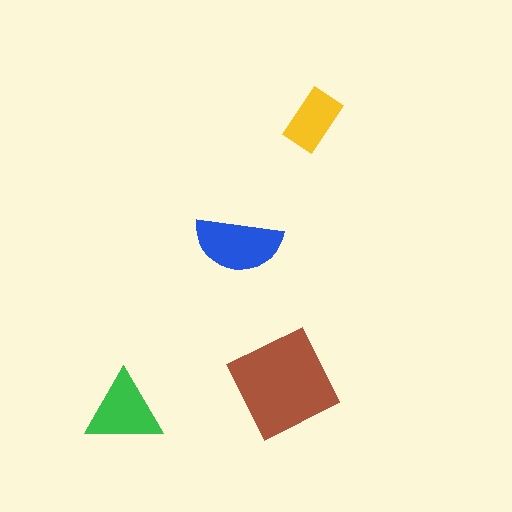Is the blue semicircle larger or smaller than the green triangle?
Larger.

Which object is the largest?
The brown square.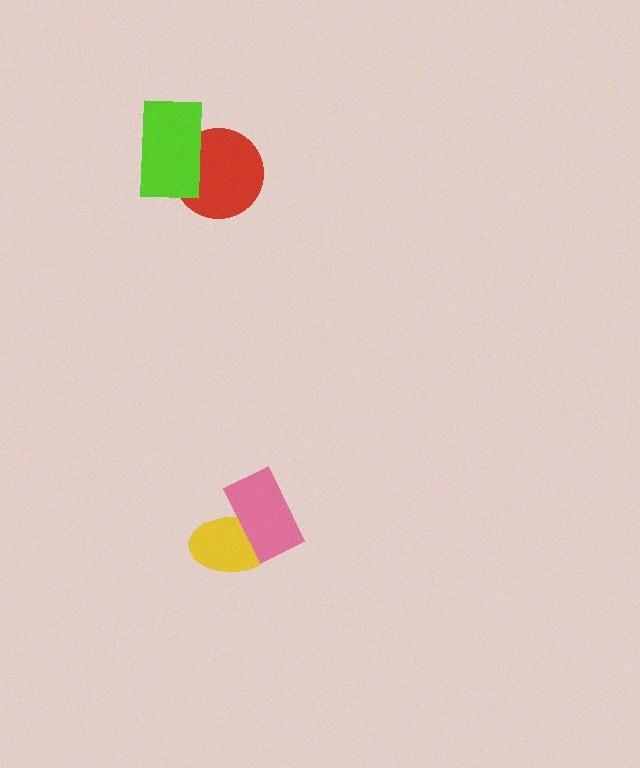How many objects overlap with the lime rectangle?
1 object overlaps with the lime rectangle.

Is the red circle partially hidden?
Yes, it is partially covered by another shape.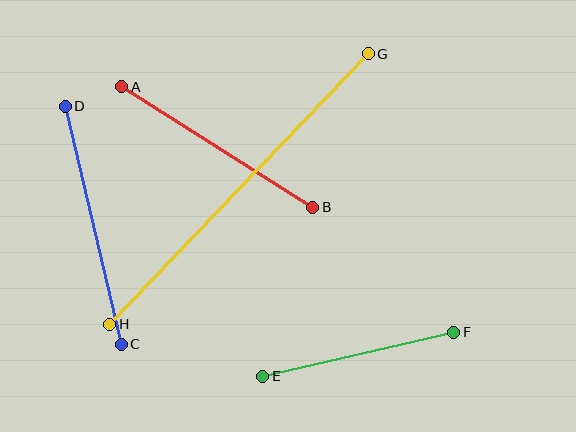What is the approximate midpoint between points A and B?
The midpoint is at approximately (217, 147) pixels.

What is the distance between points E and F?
The distance is approximately 196 pixels.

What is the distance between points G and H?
The distance is approximately 374 pixels.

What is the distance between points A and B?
The distance is approximately 226 pixels.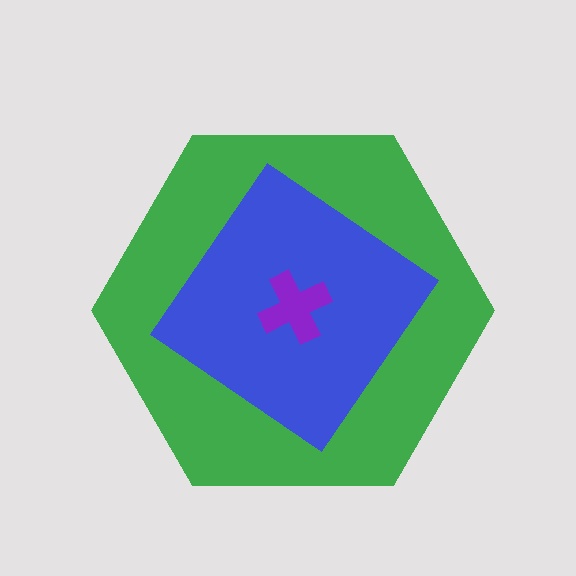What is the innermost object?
The purple cross.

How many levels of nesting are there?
3.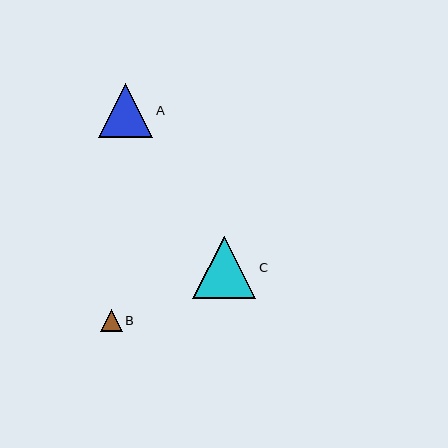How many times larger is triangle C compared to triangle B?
Triangle C is approximately 2.8 times the size of triangle B.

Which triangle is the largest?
Triangle C is the largest with a size of approximately 63 pixels.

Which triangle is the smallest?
Triangle B is the smallest with a size of approximately 22 pixels.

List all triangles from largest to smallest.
From largest to smallest: C, A, B.